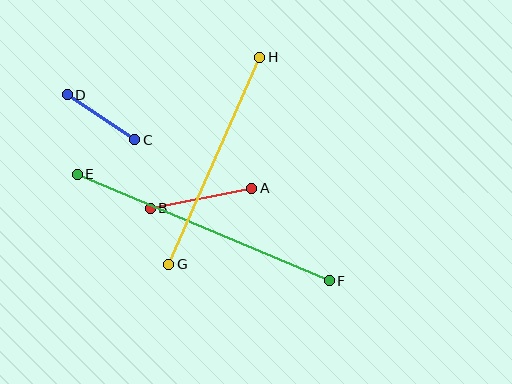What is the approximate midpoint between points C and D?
The midpoint is at approximately (101, 117) pixels.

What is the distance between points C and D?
The distance is approximately 81 pixels.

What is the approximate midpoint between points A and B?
The midpoint is at approximately (201, 198) pixels.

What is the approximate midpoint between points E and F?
The midpoint is at approximately (203, 228) pixels.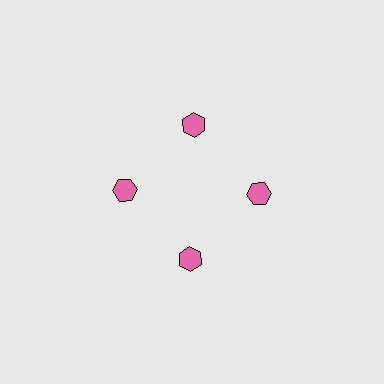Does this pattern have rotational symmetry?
Yes, this pattern has 4-fold rotational symmetry. It looks the same after rotating 90 degrees around the center.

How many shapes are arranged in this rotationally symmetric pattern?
There are 4 shapes, arranged in 4 groups of 1.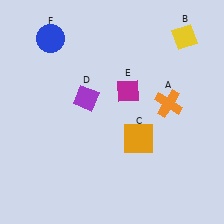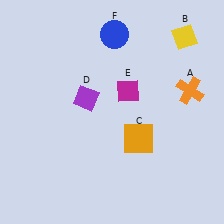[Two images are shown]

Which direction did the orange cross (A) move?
The orange cross (A) moved right.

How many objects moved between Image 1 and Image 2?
2 objects moved between the two images.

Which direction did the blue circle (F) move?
The blue circle (F) moved right.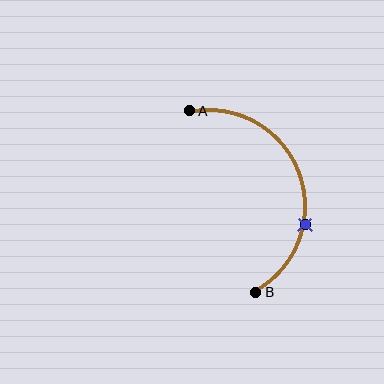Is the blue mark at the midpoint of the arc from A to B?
No. The blue mark lies on the arc but is closer to endpoint B. The arc midpoint would be at the point on the curve equidistant along the arc from both A and B.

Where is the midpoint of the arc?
The arc midpoint is the point on the curve farthest from the straight line joining A and B. It sits to the right of that line.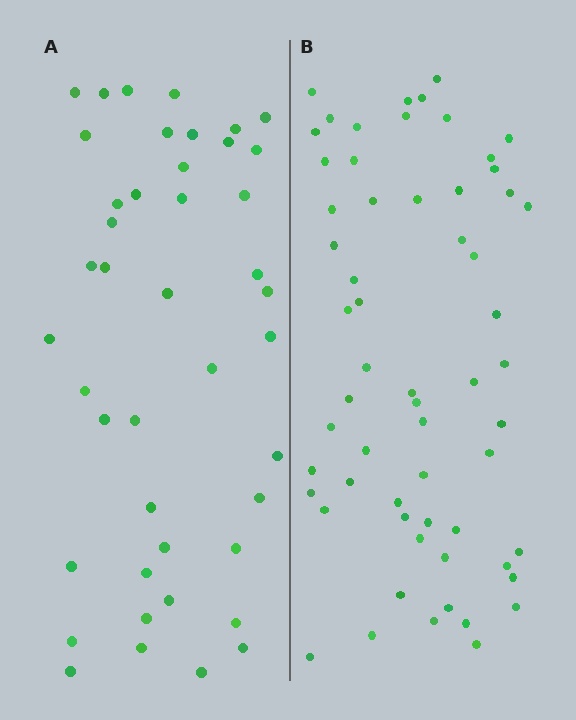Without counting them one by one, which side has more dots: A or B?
Region B (the right region) has more dots.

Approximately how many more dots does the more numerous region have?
Region B has approximately 15 more dots than region A.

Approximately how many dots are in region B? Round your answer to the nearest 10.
About 60 dots.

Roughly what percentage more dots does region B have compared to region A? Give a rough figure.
About 40% more.